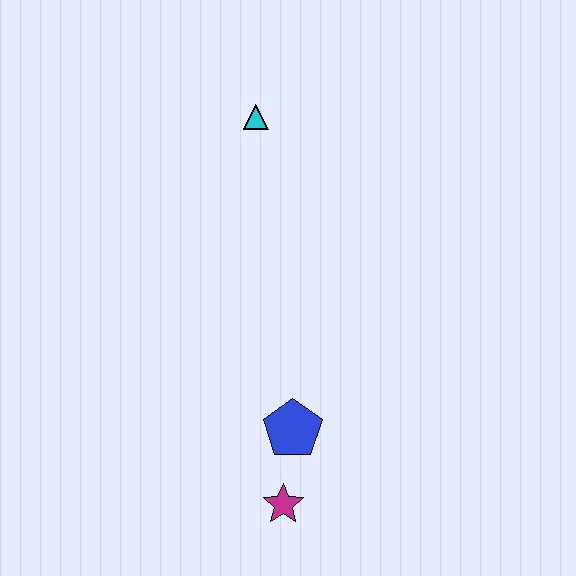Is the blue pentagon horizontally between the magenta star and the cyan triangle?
No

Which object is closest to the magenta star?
The blue pentagon is closest to the magenta star.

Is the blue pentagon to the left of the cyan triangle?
No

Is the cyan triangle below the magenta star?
No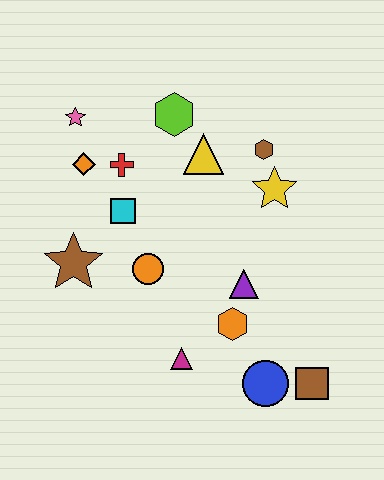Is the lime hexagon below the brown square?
No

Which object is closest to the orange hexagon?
The purple triangle is closest to the orange hexagon.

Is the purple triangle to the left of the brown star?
No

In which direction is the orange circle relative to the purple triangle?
The orange circle is to the left of the purple triangle.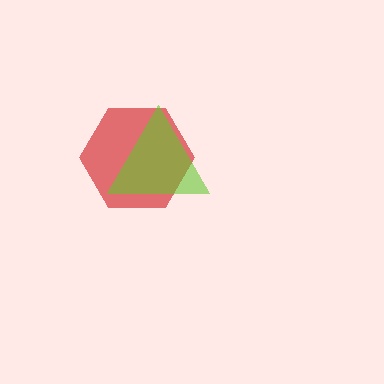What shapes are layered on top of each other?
The layered shapes are: a red hexagon, a lime triangle.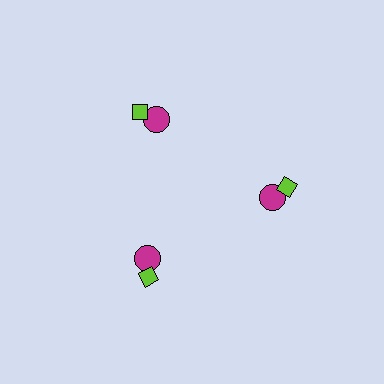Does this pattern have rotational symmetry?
Yes, this pattern has 3-fold rotational symmetry. It looks the same after rotating 120 degrees around the center.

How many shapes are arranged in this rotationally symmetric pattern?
There are 6 shapes, arranged in 3 groups of 2.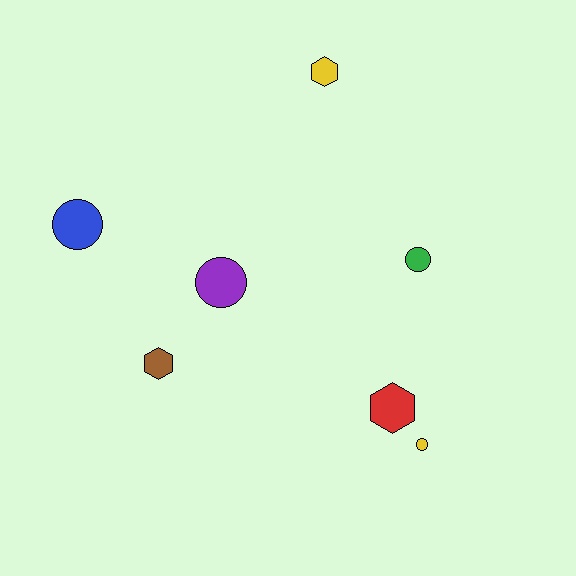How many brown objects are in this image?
There is 1 brown object.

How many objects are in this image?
There are 7 objects.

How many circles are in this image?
There are 4 circles.